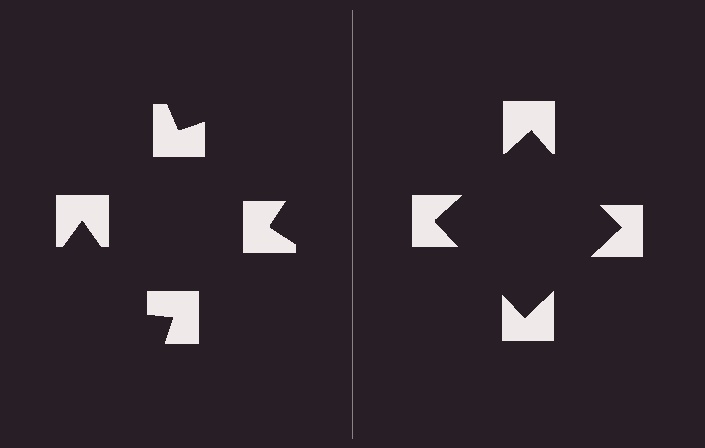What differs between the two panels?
The notched squares are positioned identically on both sides; only the wedge orientations differ. On the right they align to a square; on the left they are misaligned.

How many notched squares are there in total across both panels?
8 — 4 on each side.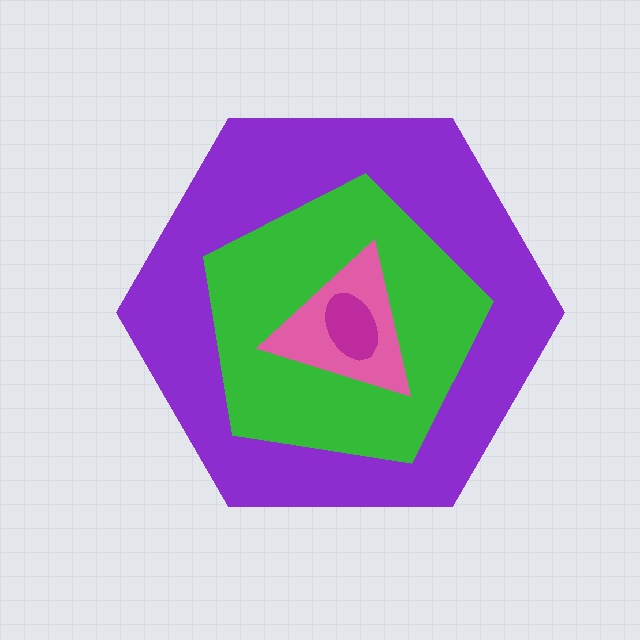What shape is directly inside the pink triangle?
The magenta ellipse.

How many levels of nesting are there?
4.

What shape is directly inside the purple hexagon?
The green pentagon.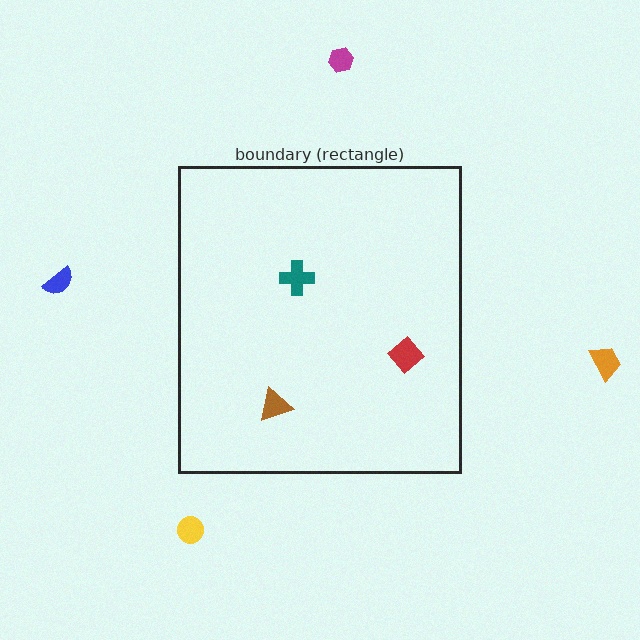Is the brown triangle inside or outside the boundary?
Inside.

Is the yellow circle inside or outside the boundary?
Outside.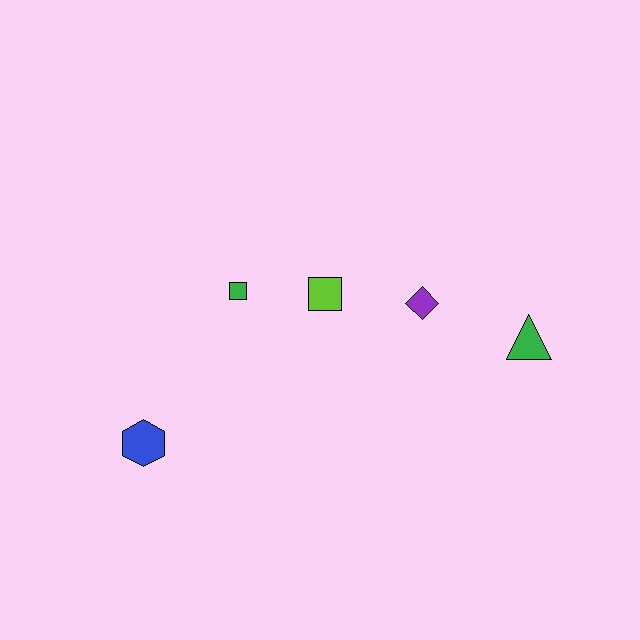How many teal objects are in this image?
There are no teal objects.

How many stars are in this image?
There are no stars.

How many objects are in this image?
There are 5 objects.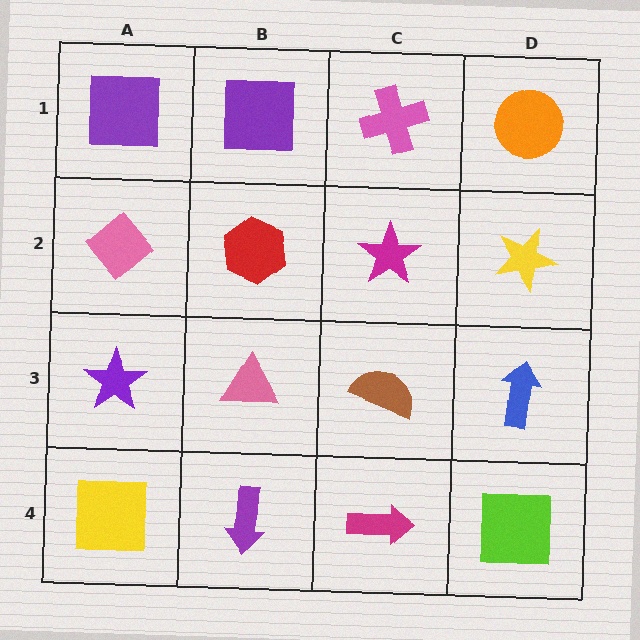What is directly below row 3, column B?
A purple arrow.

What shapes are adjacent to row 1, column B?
A red hexagon (row 2, column B), a purple square (row 1, column A), a pink cross (row 1, column C).